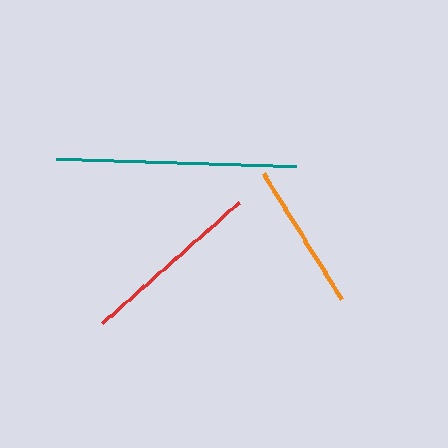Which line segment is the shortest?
The orange line is the shortest at approximately 148 pixels.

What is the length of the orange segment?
The orange segment is approximately 148 pixels long.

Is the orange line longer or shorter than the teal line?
The teal line is longer than the orange line.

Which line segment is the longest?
The teal line is the longest at approximately 241 pixels.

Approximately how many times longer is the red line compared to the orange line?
The red line is approximately 1.2 times the length of the orange line.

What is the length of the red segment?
The red segment is approximately 183 pixels long.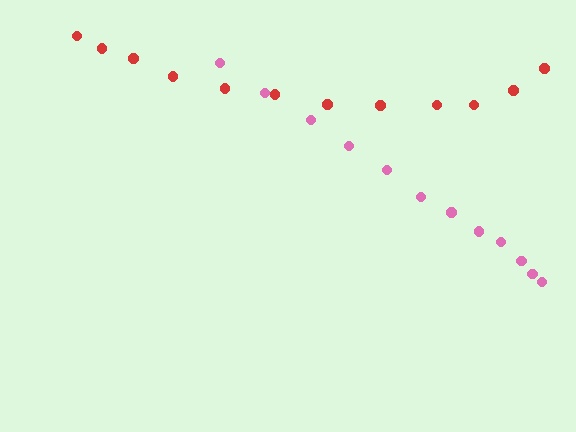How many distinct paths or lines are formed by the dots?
There are 2 distinct paths.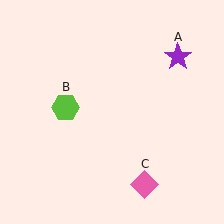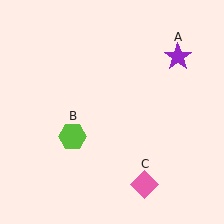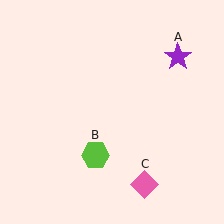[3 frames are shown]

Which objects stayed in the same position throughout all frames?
Purple star (object A) and pink diamond (object C) remained stationary.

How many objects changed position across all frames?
1 object changed position: lime hexagon (object B).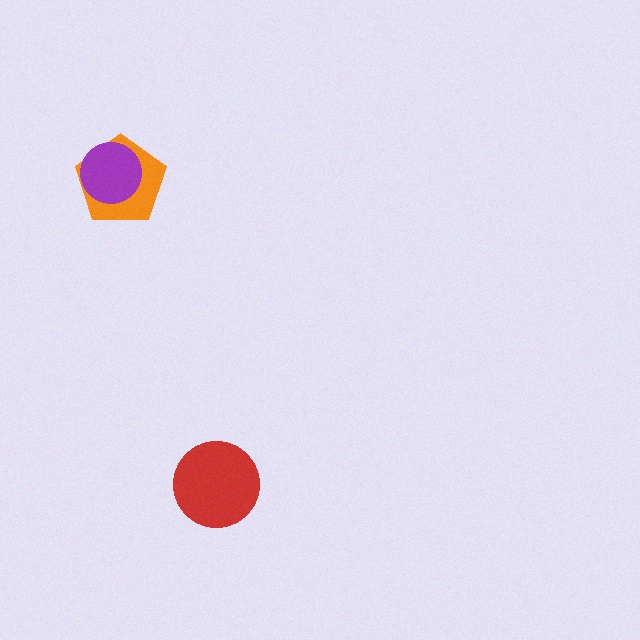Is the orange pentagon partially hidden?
Yes, it is partially covered by another shape.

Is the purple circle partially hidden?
No, no other shape covers it.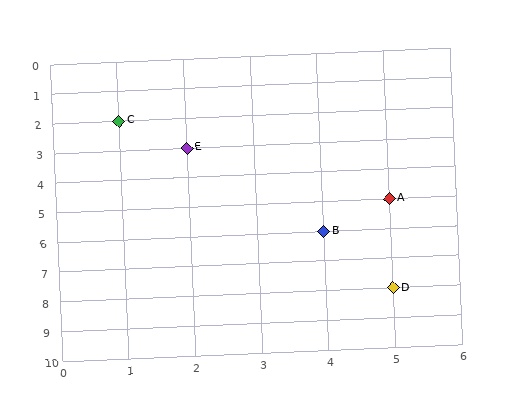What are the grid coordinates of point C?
Point C is at grid coordinates (1, 2).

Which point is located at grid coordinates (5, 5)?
Point A is at (5, 5).